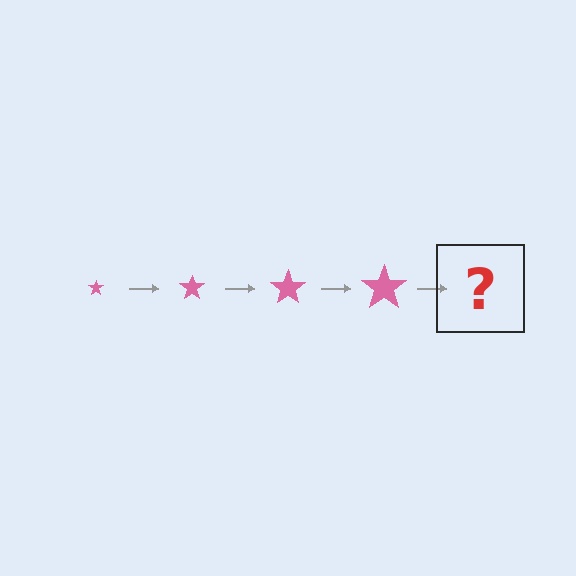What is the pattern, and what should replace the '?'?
The pattern is that the star gets progressively larger each step. The '?' should be a pink star, larger than the previous one.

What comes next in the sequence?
The next element should be a pink star, larger than the previous one.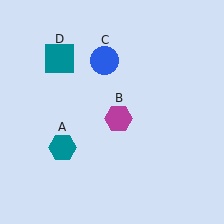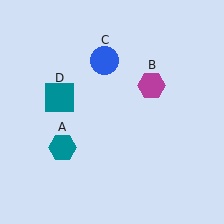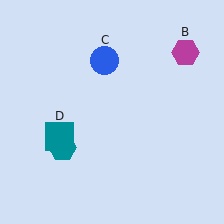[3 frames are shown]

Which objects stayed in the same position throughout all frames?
Teal hexagon (object A) and blue circle (object C) remained stationary.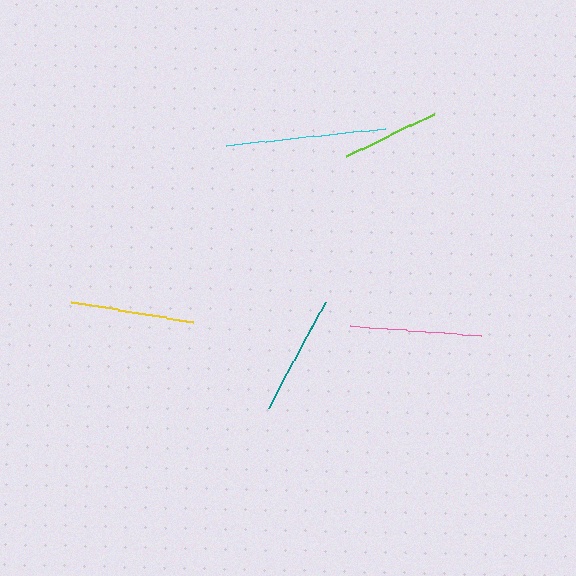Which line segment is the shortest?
The lime line is the shortest at approximately 98 pixels.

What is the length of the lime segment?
The lime segment is approximately 98 pixels long.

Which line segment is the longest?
The cyan line is the longest at approximately 160 pixels.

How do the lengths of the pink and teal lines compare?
The pink and teal lines are approximately the same length.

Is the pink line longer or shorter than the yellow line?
The pink line is longer than the yellow line.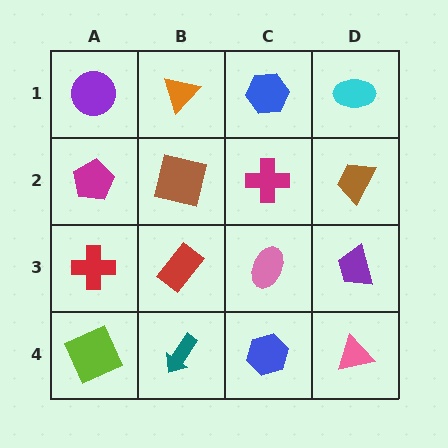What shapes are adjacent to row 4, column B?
A red rectangle (row 3, column B), a lime square (row 4, column A), a blue hexagon (row 4, column C).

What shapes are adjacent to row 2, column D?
A cyan ellipse (row 1, column D), a purple trapezoid (row 3, column D), a magenta cross (row 2, column C).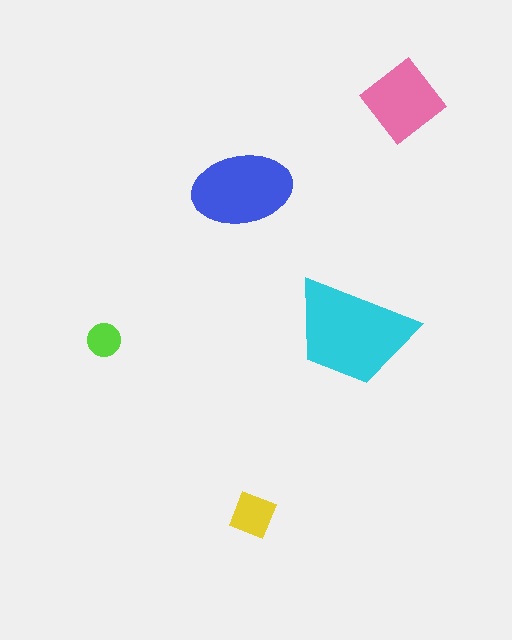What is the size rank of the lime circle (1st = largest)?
5th.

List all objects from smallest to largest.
The lime circle, the yellow square, the pink diamond, the blue ellipse, the cyan trapezoid.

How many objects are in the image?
There are 5 objects in the image.